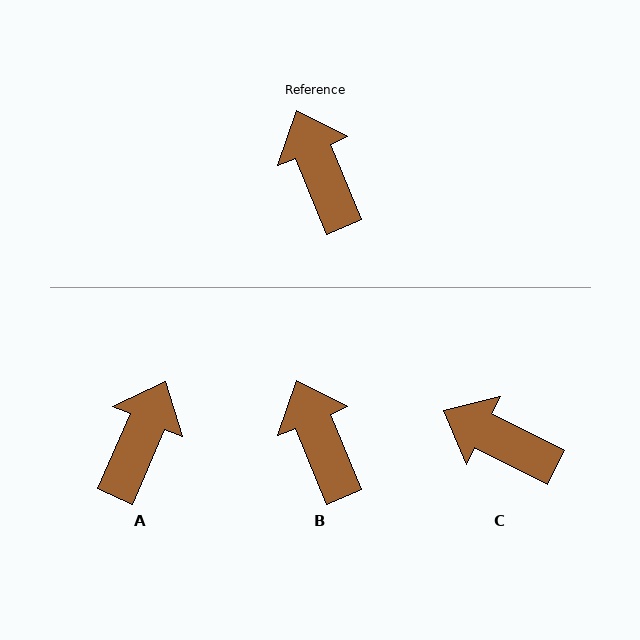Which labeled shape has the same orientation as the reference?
B.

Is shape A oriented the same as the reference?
No, it is off by about 46 degrees.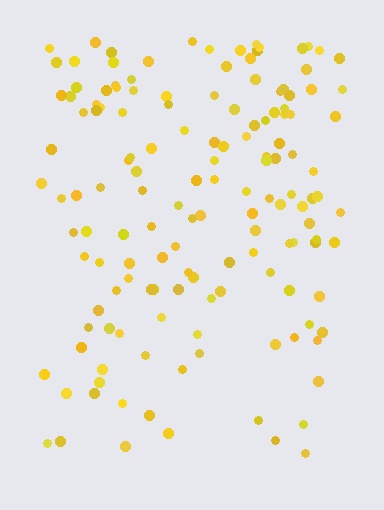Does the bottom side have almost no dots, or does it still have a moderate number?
Still a moderate number, just noticeably fewer than the top.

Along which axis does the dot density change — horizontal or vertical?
Vertical.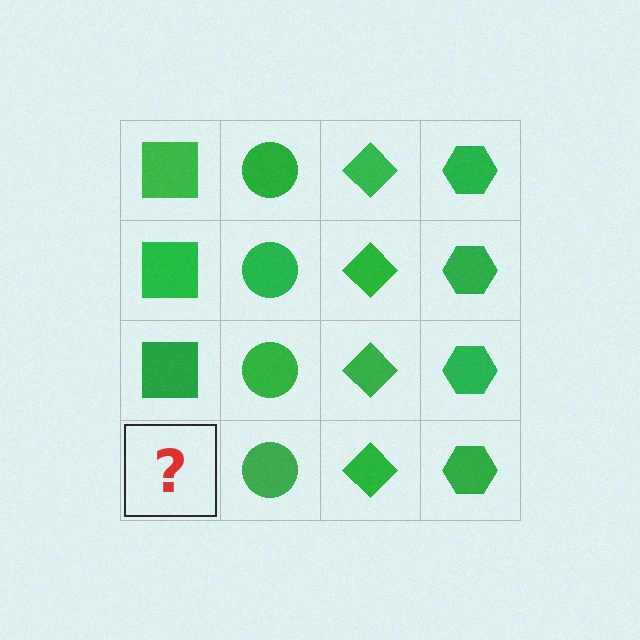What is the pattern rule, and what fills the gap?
The rule is that each column has a consistent shape. The gap should be filled with a green square.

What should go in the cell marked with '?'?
The missing cell should contain a green square.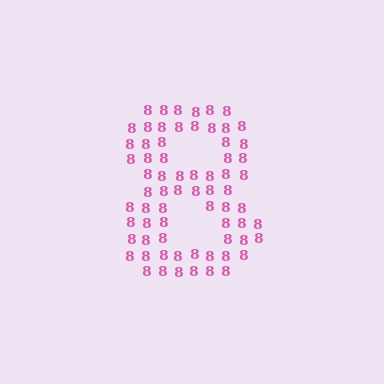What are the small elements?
The small elements are digit 8's.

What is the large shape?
The large shape is the digit 8.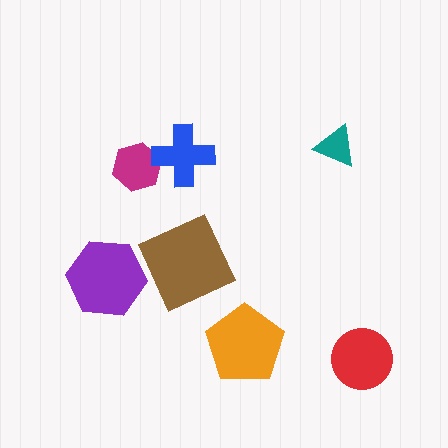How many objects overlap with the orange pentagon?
0 objects overlap with the orange pentagon.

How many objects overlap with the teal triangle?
0 objects overlap with the teal triangle.